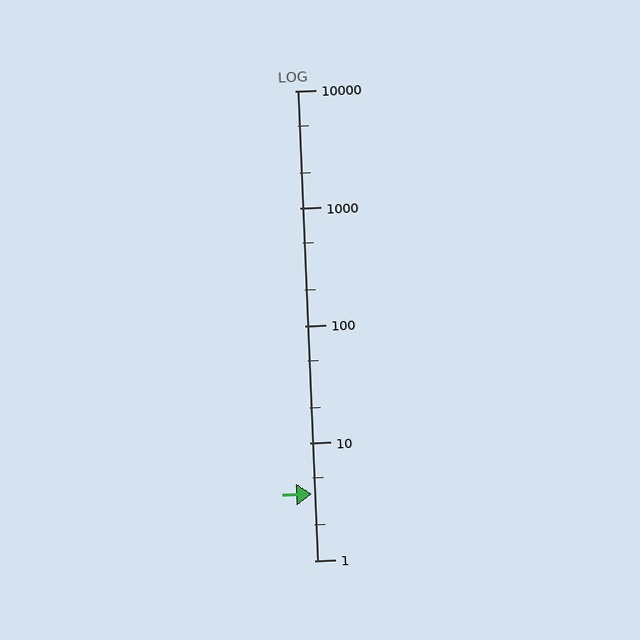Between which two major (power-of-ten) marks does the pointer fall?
The pointer is between 1 and 10.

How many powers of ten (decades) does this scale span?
The scale spans 4 decades, from 1 to 10000.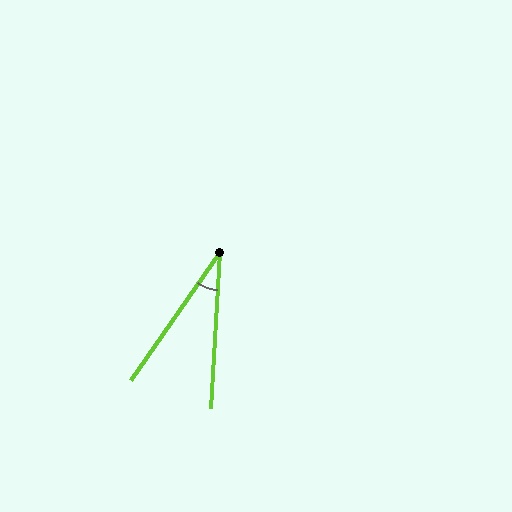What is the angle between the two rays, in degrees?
Approximately 31 degrees.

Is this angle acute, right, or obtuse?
It is acute.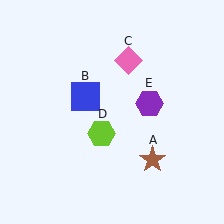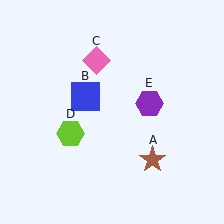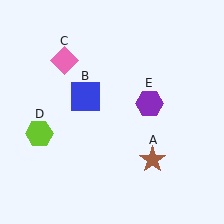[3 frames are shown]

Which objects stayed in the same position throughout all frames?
Brown star (object A) and blue square (object B) and purple hexagon (object E) remained stationary.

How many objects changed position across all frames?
2 objects changed position: pink diamond (object C), lime hexagon (object D).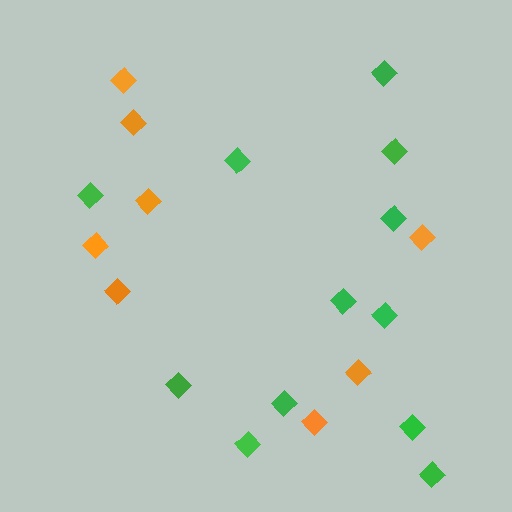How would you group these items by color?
There are 2 groups: one group of green diamonds (12) and one group of orange diamonds (8).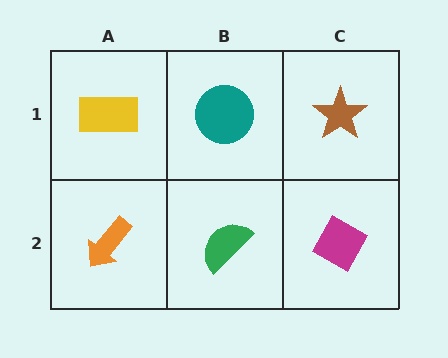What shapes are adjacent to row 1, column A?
An orange arrow (row 2, column A), a teal circle (row 1, column B).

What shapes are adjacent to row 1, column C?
A magenta diamond (row 2, column C), a teal circle (row 1, column B).